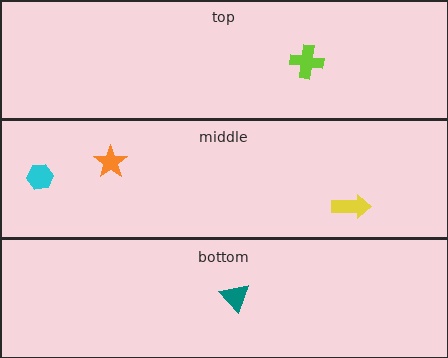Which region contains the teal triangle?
The bottom region.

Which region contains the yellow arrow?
The middle region.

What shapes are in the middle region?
The yellow arrow, the orange star, the cyan hexagon.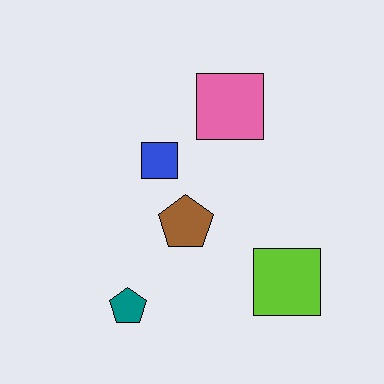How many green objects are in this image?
There are no green objects.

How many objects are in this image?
There are 5 objects.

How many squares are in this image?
There are 3 squares.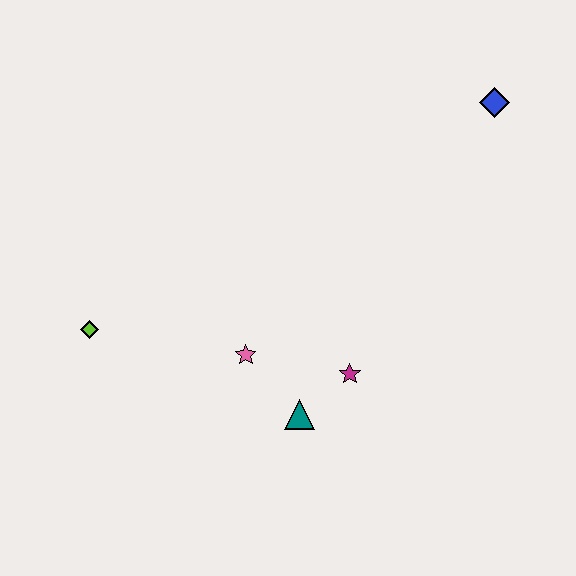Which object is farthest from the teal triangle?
The blue diamond is farthest from the teal triangle.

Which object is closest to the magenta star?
The teal triangle is closest to the magenta star.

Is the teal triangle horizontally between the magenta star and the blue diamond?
No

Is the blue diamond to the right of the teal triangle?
Yes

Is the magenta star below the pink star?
Yes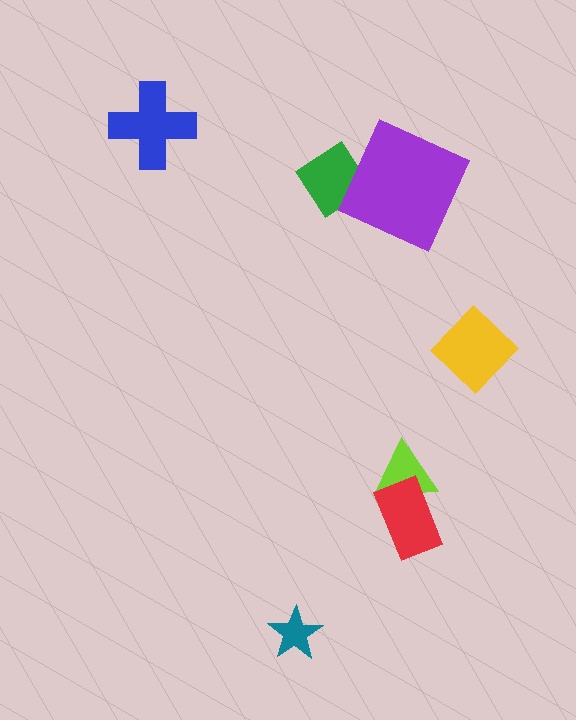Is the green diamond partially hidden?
Yes, it is partially covered by another shape.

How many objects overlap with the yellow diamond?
0 objects overlap with the yellow diamond.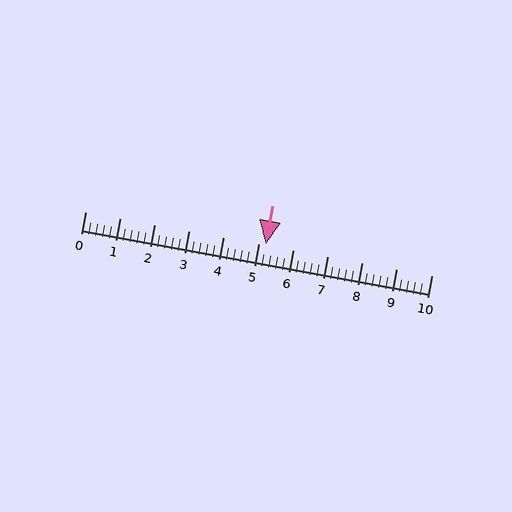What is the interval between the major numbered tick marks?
The major tick marks are spaced 1 units apart.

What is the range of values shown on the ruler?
The ruler shows values from 0 to 10.